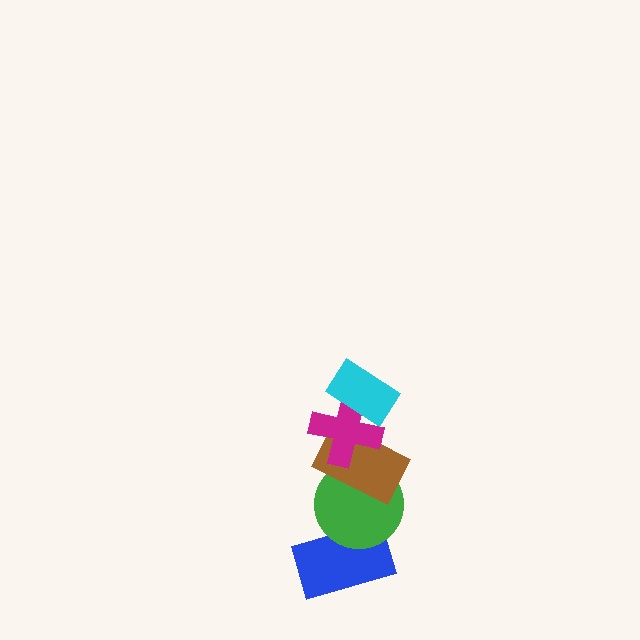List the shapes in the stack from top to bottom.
From top to bottom: the cyan rectangle, the magenta cross, the brown rectangle, the green circle, the blue rectangle.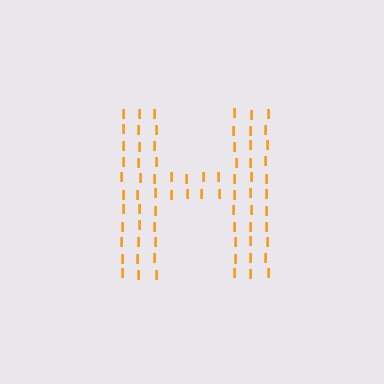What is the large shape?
The large shape is the letter H.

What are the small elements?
The small elements are letter I's.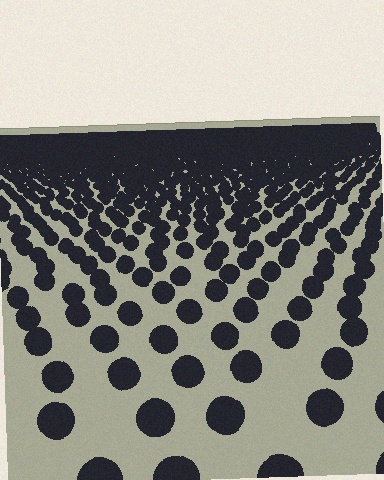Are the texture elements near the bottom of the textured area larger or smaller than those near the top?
Larger. Near the bottom, elements are closer to the viewer and appear at a bigger on-screen size.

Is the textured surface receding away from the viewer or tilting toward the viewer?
The surface is receding away from the viewer. Texture elements get smaller and denser toward the top.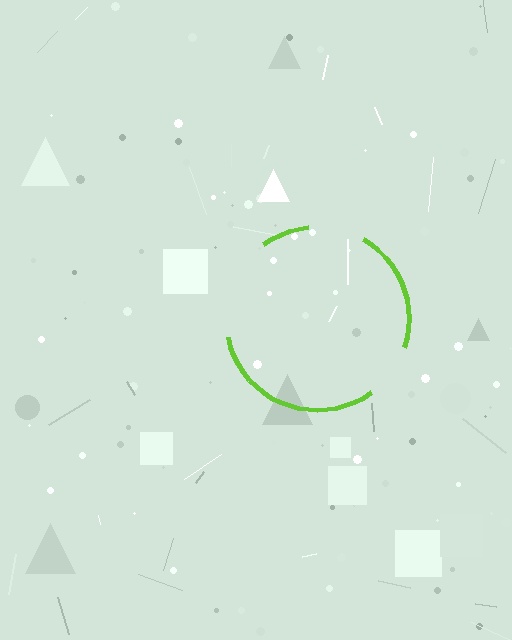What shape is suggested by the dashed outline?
The dashed outline suggests a circle.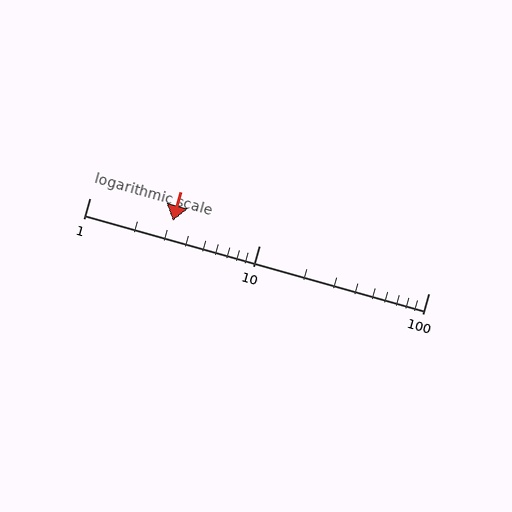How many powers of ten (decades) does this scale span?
The scale spans 2 decades, from 1 to 100.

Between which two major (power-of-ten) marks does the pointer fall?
The pointer is between 1 and 10.